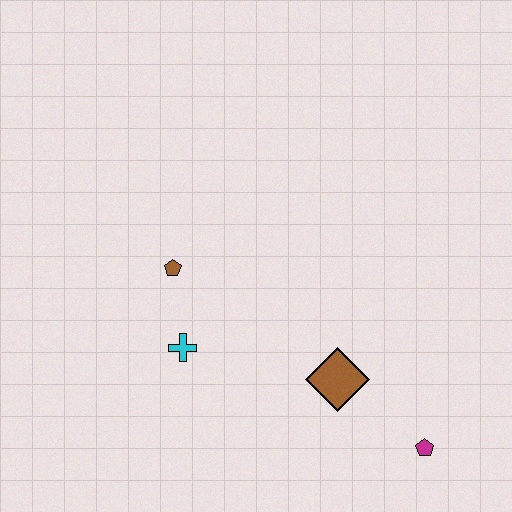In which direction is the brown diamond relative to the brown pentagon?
The brown diamond is to the right of the brown pentagon.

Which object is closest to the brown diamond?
The magenta pentagon is closest to the brown diamond.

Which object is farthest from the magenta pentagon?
The brown pentagon is farthest from the magenta pentagon.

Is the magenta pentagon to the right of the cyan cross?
Yes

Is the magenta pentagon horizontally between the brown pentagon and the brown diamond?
No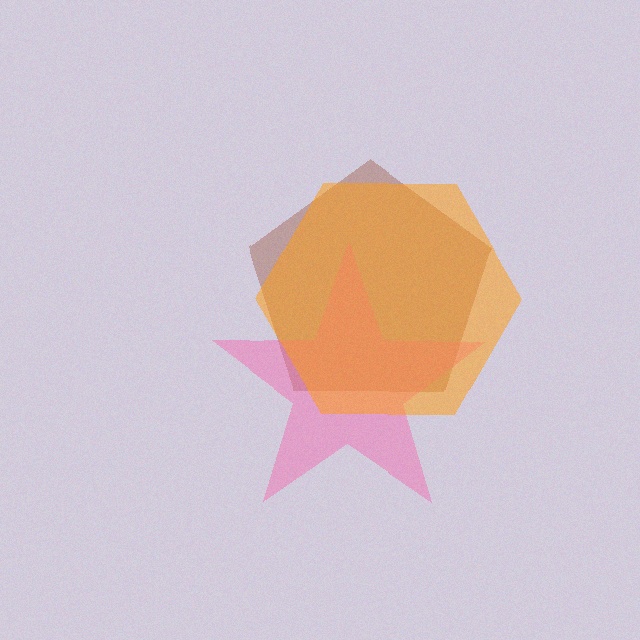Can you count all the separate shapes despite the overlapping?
Yes, there are 3 separate shapes.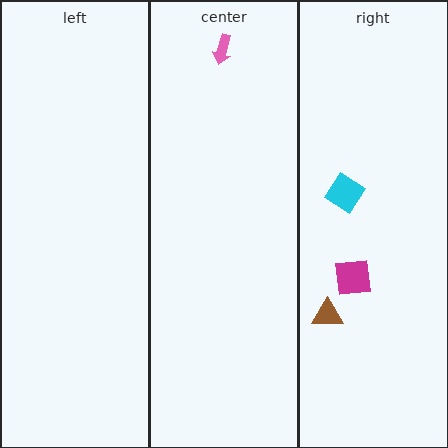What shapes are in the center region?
The pink arrow.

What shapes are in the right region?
The magenta square, the brown triangle, the cyan diamond.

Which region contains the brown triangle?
The right region.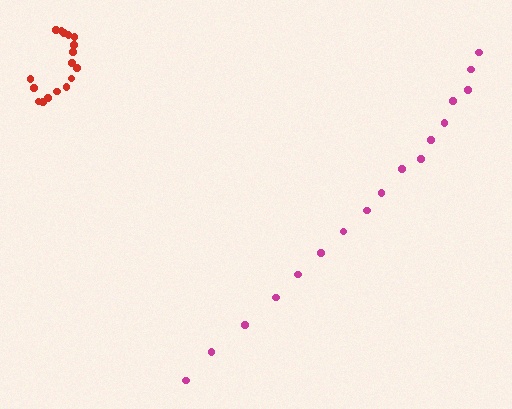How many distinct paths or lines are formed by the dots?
There are 2 distinct paths.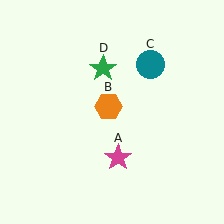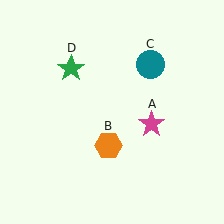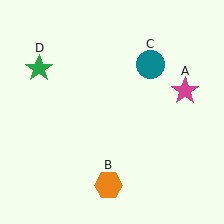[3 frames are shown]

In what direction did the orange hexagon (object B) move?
The orange hexagon (object B) moved down.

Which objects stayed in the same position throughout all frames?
Teal circle (object C) remained stationary.